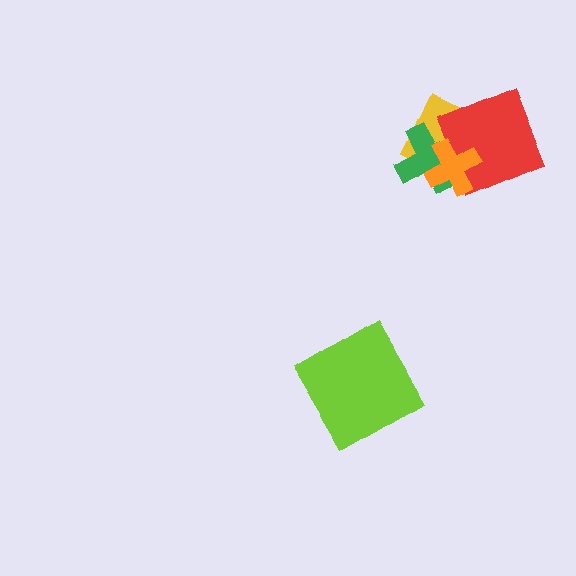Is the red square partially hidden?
Yes, it is partially covered by another shape.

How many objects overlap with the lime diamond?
0 objects overlap with the lime diamond.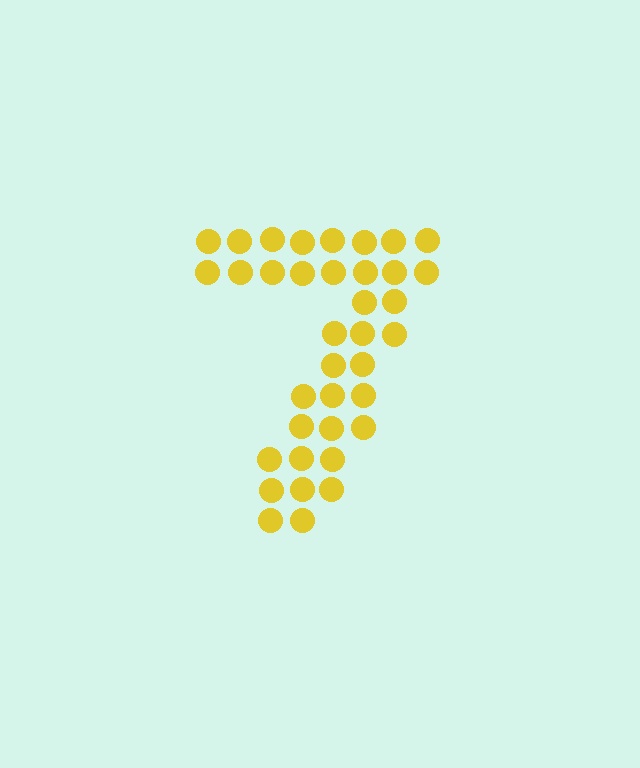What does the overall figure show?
The overall figure shows the digit 7.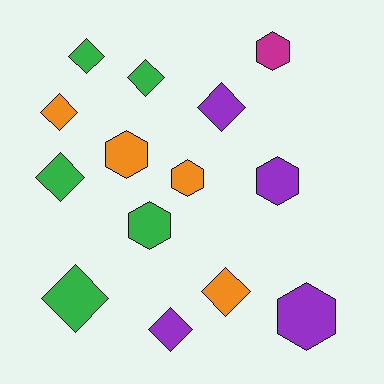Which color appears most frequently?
Green, with 5 objects.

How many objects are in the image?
There are 14 objects.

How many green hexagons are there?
There is 1 green hexagon.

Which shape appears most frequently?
Diamond, with 8 objects.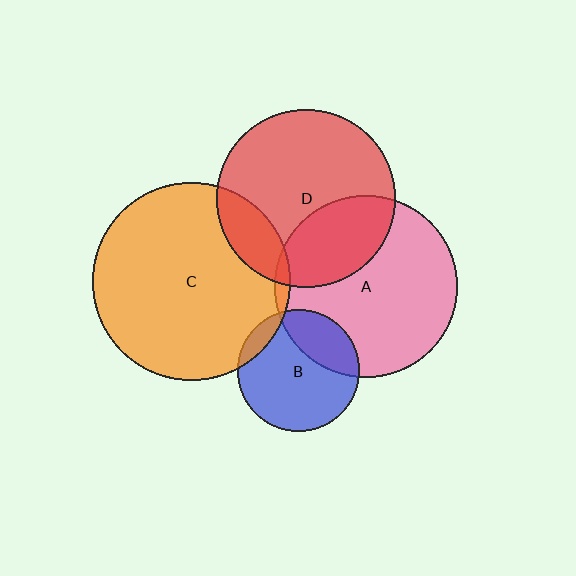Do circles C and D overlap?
Yes.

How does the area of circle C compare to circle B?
Approximately 2.6 times.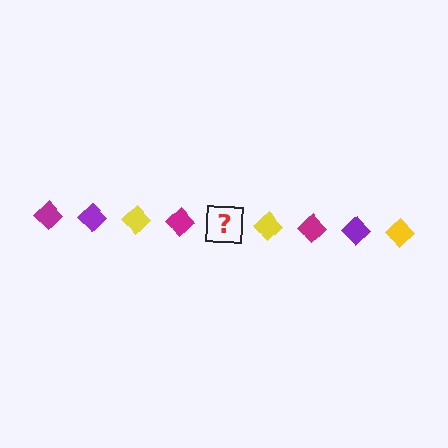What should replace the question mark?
The question mark should be replaced with a purple diamond.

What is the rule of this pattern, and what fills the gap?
The rule is that the pattern cycles through magenta, purple, yellow diamonds. The gap should be filled with a purple diamond.